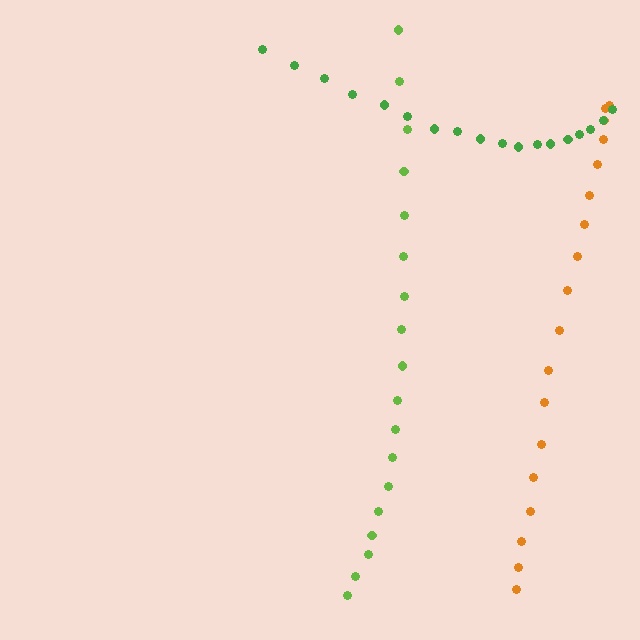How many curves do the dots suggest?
There are 3 distinct paths.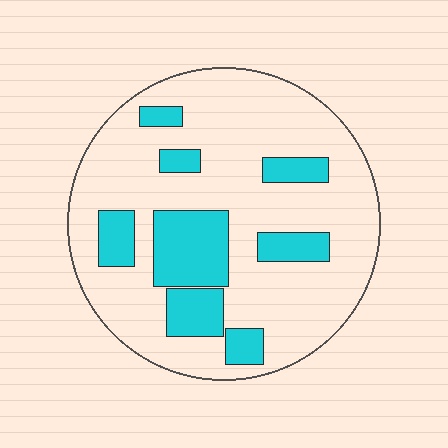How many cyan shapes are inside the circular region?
8.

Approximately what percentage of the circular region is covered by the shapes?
Approximately 25%.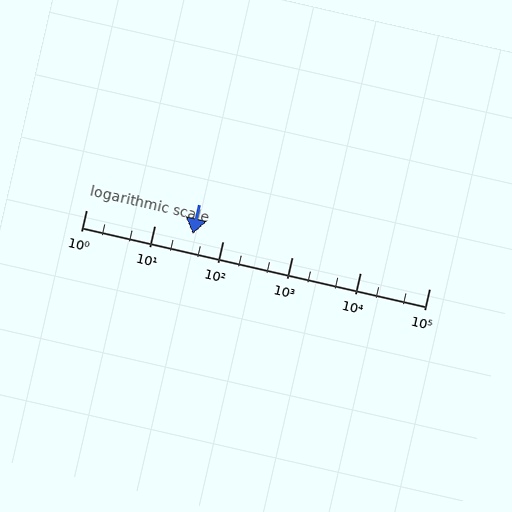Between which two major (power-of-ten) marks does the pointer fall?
The pointer is between 10 and 100.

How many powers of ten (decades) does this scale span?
The scale spans 5 decades, from 1 to 100000.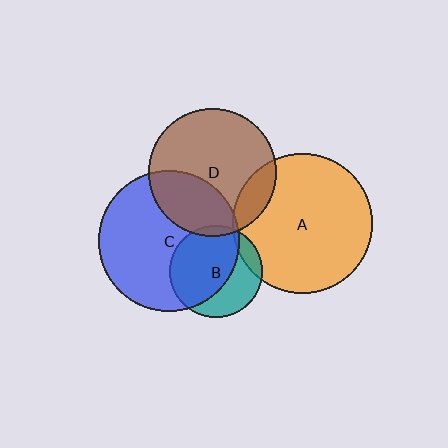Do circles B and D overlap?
Yes.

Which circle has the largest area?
Circle C (blue).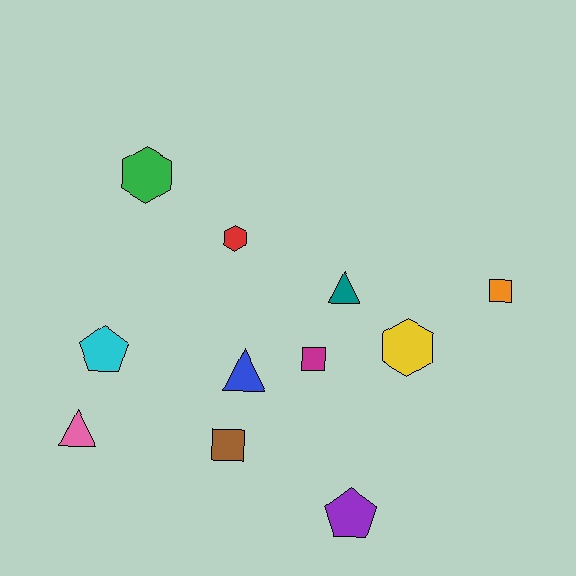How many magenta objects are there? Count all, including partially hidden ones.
There is 1 magenta object.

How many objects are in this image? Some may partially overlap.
There are 11 objects.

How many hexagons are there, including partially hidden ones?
There are 3 hexagons.